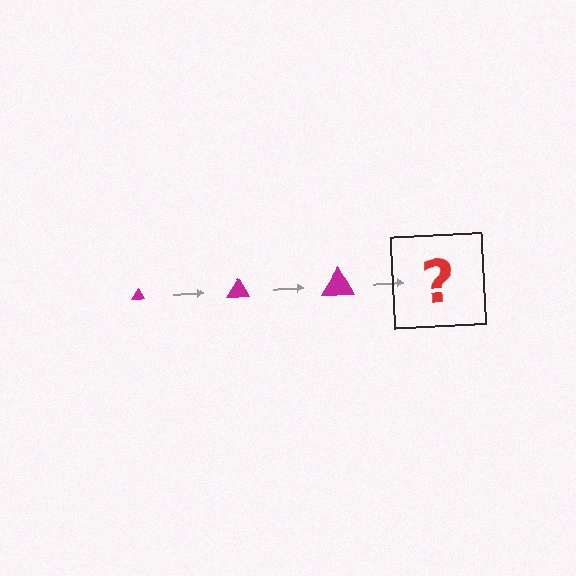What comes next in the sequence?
The next element should be a magenta triangle, larger than the previous one.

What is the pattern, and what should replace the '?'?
The pattern is that the triangle gets progressively larger each step. The '?' should be a magenta triangle, larger than the previous one.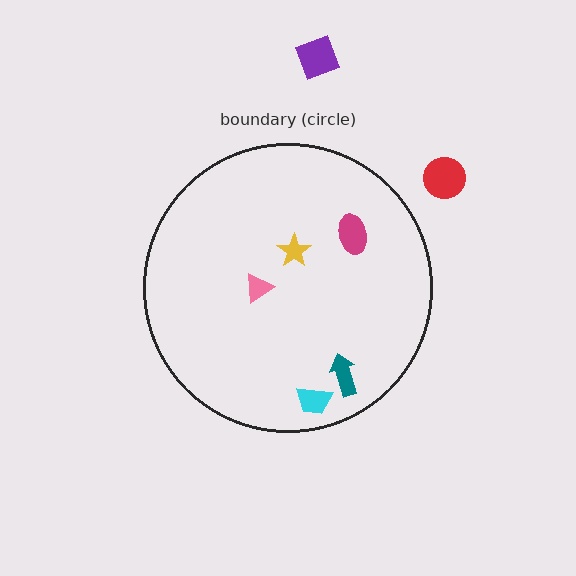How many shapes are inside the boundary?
5 inside, 2 outside.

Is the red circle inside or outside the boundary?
Outside.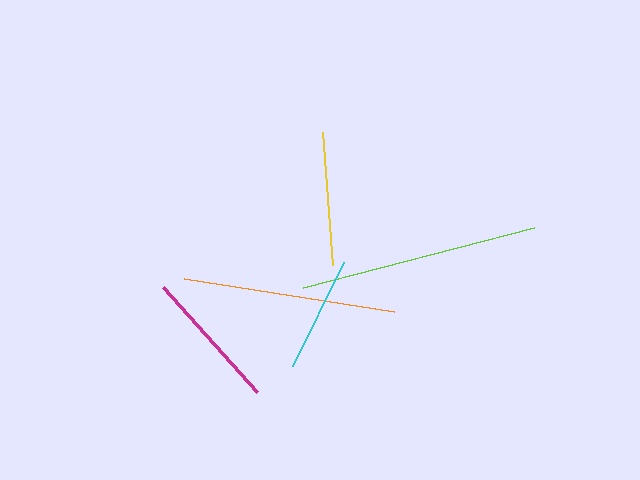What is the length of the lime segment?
The lime segment is approximately 239 pixels long.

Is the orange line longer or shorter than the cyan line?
The orange line is longer than the cyan line.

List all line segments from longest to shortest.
From longest to shortest: lime, orange, magenta, yellow, cyan.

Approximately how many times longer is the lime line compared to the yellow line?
The lime line is approximately 1.8 times the length of the yellow line.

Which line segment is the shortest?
The cyan line is the shortest at approximately 116 pixels.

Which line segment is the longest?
The lime line is the longest at approximately 239 pixels.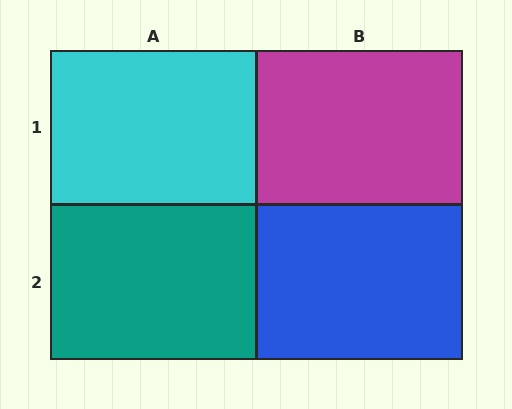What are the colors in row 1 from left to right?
Cyan, magenta.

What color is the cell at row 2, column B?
Blue.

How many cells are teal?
1 cell is teal.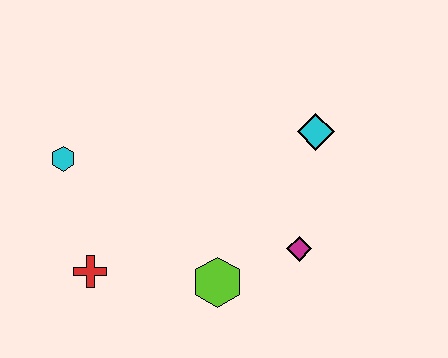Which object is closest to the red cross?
The cyan hexagon is closest to the red cross.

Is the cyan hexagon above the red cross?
Yes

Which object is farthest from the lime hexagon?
The cyan hexagon is farthest from the lime hexagon.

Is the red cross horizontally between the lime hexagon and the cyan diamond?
No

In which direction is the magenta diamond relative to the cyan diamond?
The magenta diamond is below the cyan diamond.